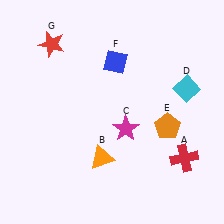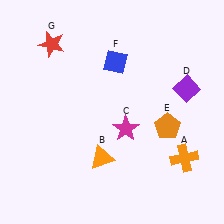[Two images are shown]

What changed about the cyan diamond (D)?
In Image 1, D is cyan. In Image 2, it changed to purple.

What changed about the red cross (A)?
In Image 1, A is red. In Image 2, it changed to orange.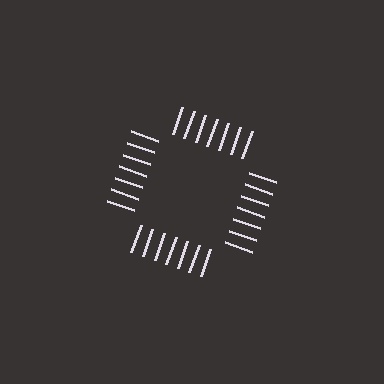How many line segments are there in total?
28 — 7 along each of the 4 edges.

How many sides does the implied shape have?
4 sides — the line-ends trace a square.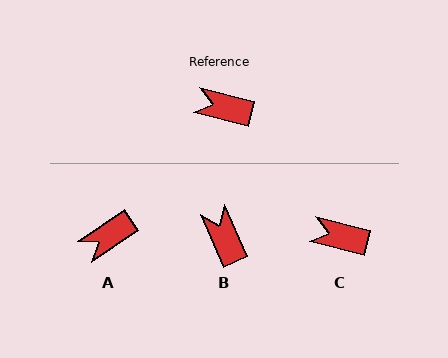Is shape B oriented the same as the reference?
No, it is off by about 52 degrees.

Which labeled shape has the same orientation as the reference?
C.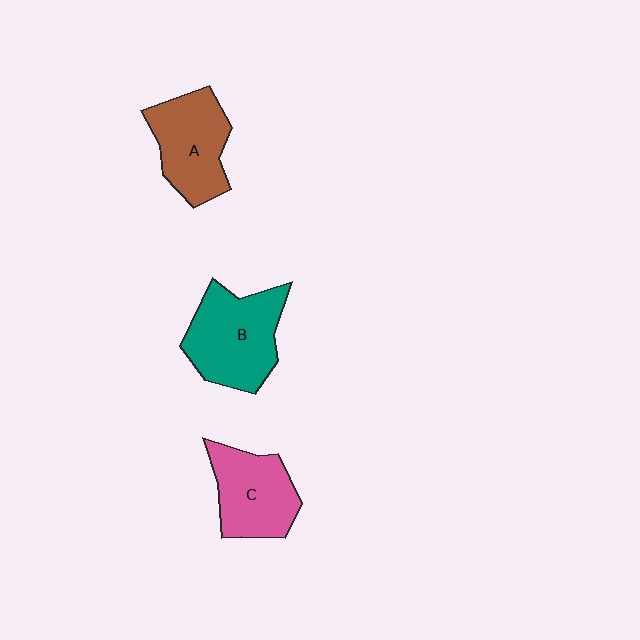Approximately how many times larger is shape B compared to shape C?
Approximately 1.3 times.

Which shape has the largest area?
Shape B (teal).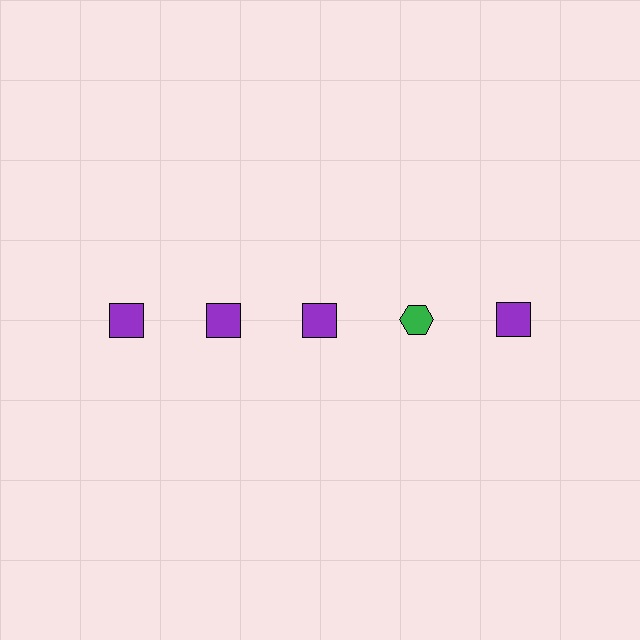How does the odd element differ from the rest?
It differs in both color (green instead of purple) and shape (hexagon instead of square).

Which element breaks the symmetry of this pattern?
The green hexagon in the top row, second from right column breaks the symmetry. All other shapes are purple squares.